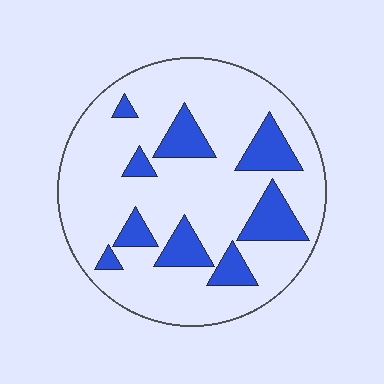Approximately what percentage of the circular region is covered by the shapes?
Approximately 20%.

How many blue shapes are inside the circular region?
9.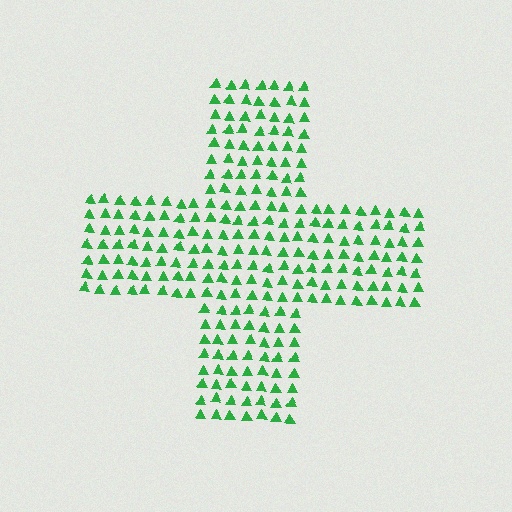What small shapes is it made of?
It is made of small triangles.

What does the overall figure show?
The overall figure shows a cross.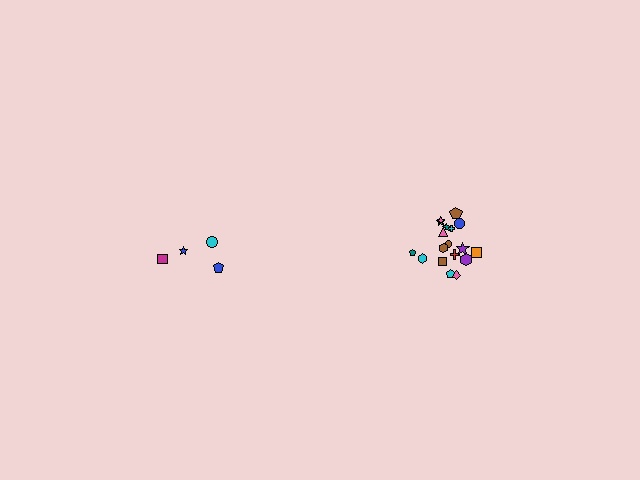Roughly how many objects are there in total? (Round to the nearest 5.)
Roughly 20 objects in total.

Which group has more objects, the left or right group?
The right group.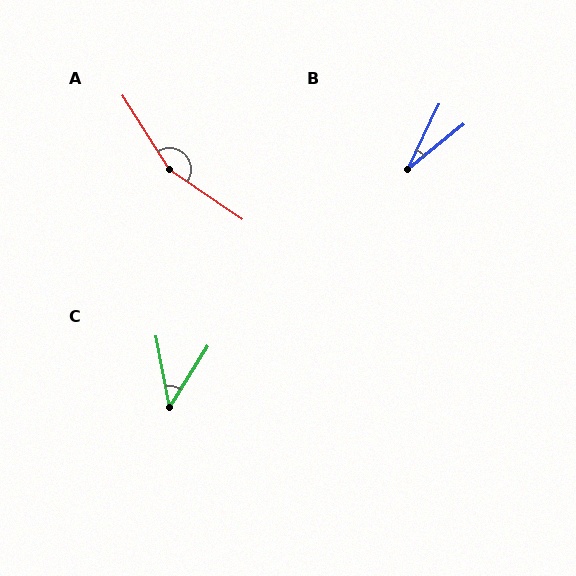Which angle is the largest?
A, at approximately 157 degrees.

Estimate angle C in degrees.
Approximately 43 degrees.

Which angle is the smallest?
B, at approximately 26 degrees.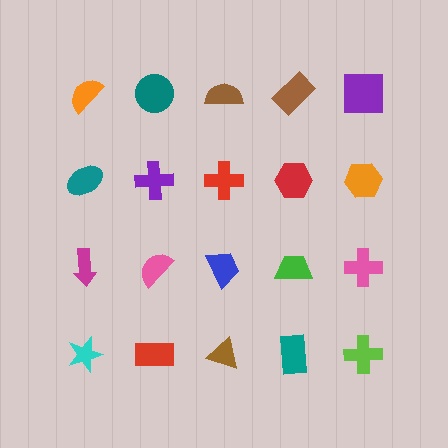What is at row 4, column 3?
A brown triangle.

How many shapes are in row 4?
5 shapes.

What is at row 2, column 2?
A purple cross.